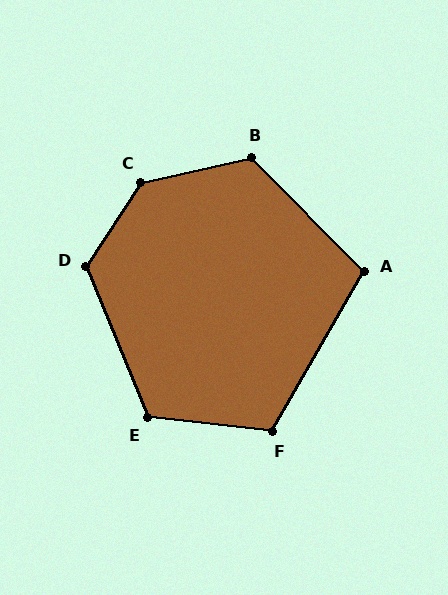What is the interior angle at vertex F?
Approximately 113 degrees (obtuse).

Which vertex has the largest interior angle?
C, at approximately 136 degrees.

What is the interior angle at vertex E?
Approximately 119 degrees (obtuse).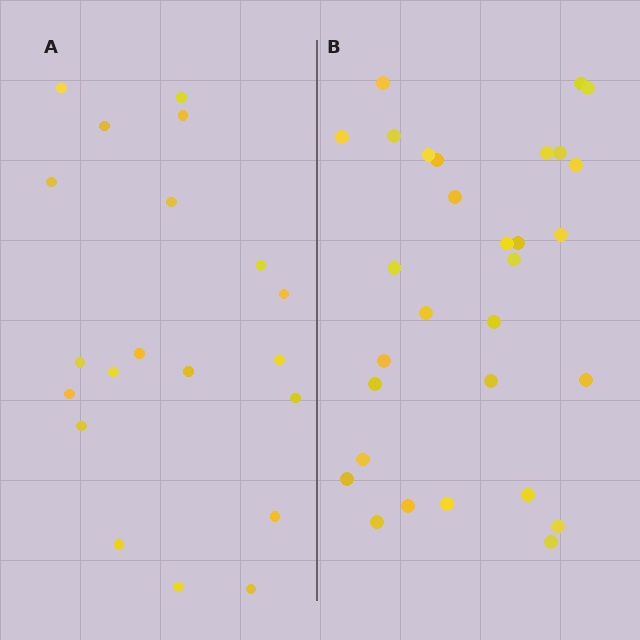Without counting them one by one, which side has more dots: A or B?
Region B (the right region) has more dots.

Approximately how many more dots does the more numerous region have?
Region B has roughly 10 or so more dots than region A.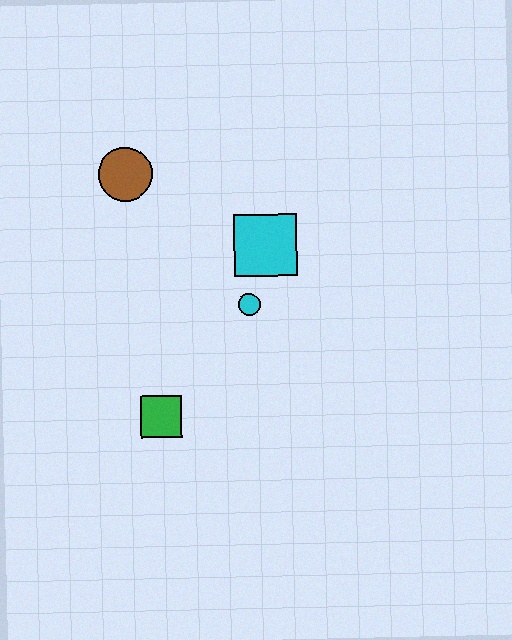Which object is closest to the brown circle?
The cyan square is closest to the brown circle.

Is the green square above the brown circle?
No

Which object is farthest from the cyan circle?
The brown circle is farthest from the cyan circle.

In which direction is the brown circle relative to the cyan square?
The brown circle is to the left of the cyan square.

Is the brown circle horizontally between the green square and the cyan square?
No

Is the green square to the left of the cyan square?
Yes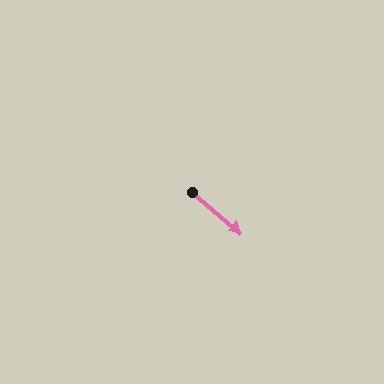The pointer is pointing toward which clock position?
Roughly 4 o'clock.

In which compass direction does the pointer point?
Southeast.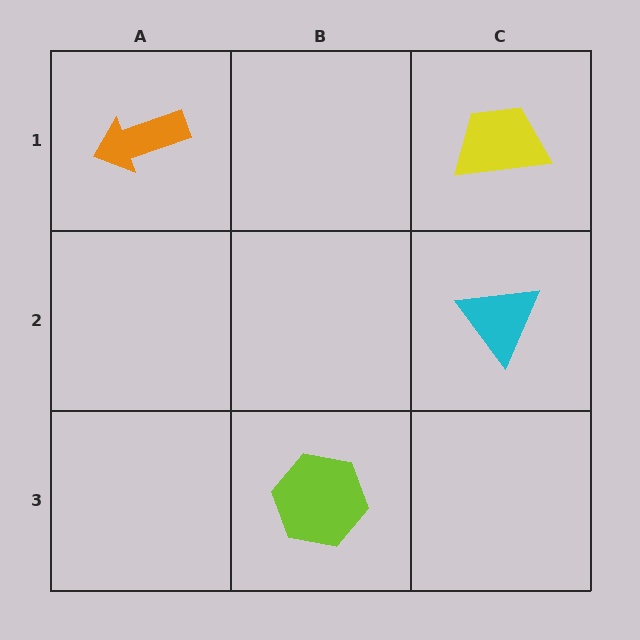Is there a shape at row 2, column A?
No, that cell is empty.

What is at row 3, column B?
A lime hexagon.